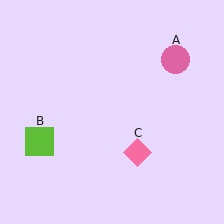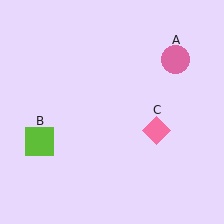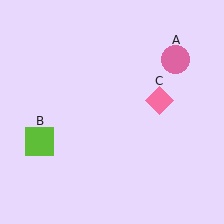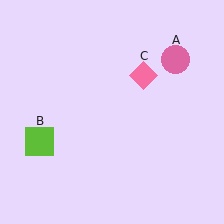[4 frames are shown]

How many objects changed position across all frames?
1 object changed position: pink diamond (object C).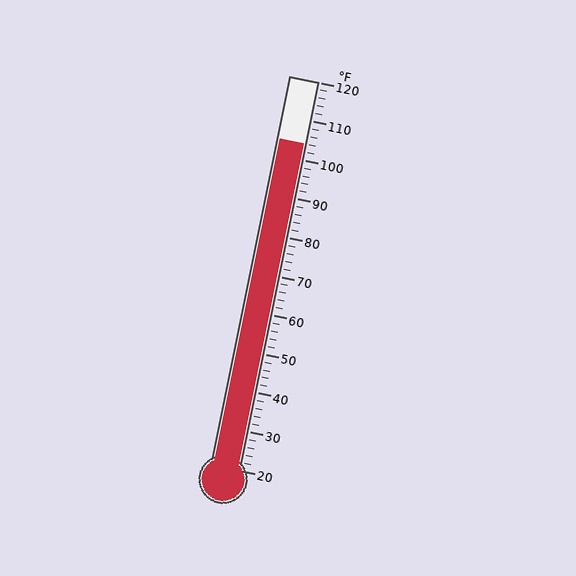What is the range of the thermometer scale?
The thermometer scale ranges from 20°F to 120°F.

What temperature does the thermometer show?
The thermometer shows approximately 104°F.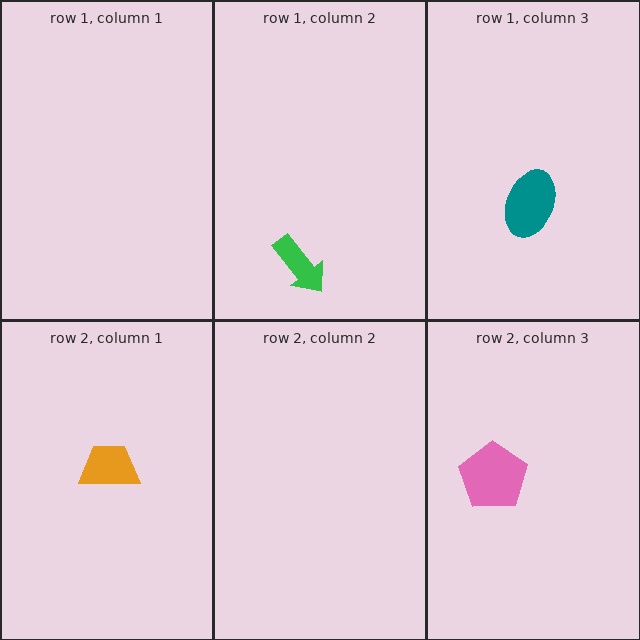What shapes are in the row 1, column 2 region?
The green arrow.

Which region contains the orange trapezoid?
The row 2, column 1 region.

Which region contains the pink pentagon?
The row 2, column 3 region.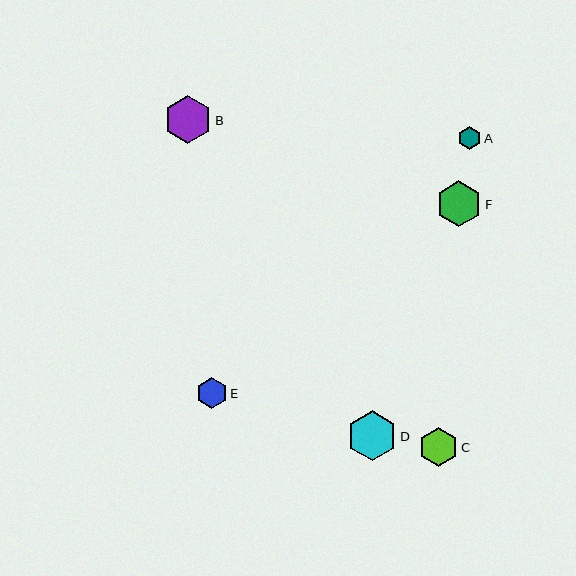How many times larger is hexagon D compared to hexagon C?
Hexagon D is approximately 1.3 times the size of hexagon C.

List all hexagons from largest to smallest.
From largest to smallest: D, B, F, C, E, A.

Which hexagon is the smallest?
Hexagon A is the smallest with a size of approximately 22 pixels.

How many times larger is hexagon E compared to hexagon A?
Hexagon E is approximately 1.4 times the size of hexagon A.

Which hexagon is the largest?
Hexagon D is the largest with a size of approximately 50 pixels.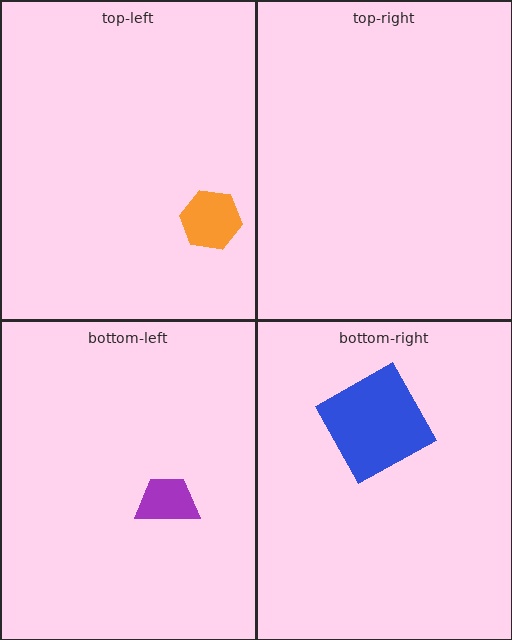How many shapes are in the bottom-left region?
1.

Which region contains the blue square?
The bottom-right region.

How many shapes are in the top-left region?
1.